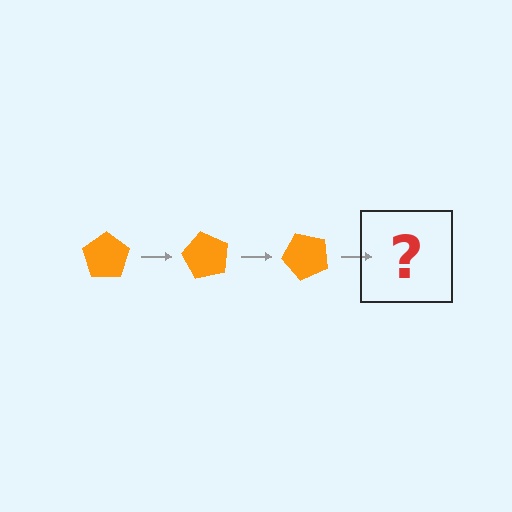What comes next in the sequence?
The next element should be an orange pentagon rotated 180 degrees.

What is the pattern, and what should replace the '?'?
The pattern is that the pentagon rotates 60 degrees each step. The '?' should be an orange pentagon rotated 180 degrees.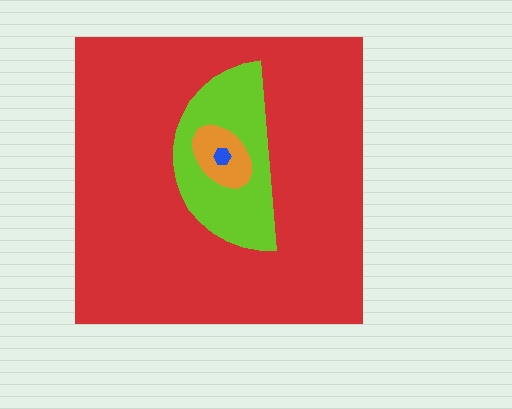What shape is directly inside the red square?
The lime semicircle.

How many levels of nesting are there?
4.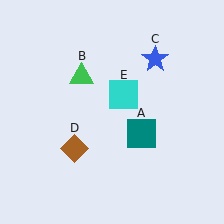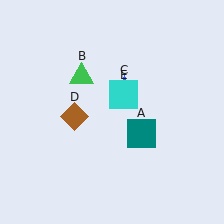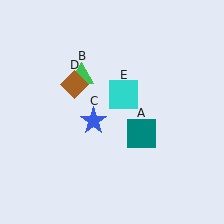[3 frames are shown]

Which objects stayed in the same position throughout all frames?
Teal square (object A) and green triangle (object B) and cyan square (object E) remained stationary.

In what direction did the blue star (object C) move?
The blue star (object C) moved down and to the left.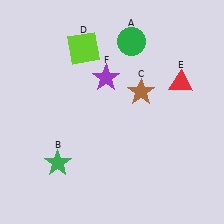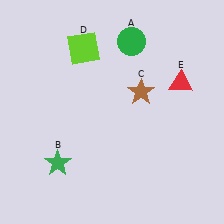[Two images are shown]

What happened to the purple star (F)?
The purple star (F) was removed in Image 2. It was in the top-left area of Image 1.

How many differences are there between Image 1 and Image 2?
There is 1 difference between the two images.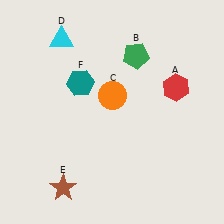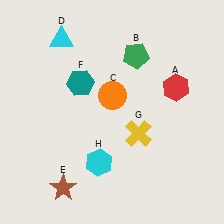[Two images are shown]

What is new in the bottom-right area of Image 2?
A yellow cross (G) was added in the bottom-right area of Image 2.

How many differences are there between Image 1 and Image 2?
There are 2 differences between the two images.